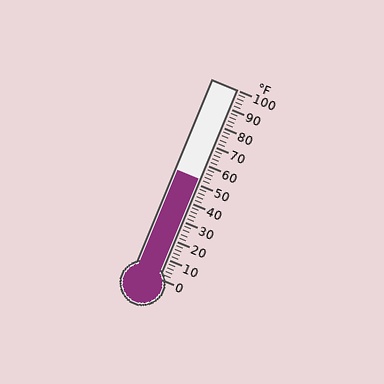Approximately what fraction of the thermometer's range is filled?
The thermometer is filled to approximately 50% of its range.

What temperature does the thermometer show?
The thermometer shows approximately 52°F.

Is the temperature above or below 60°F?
The temperature is below 60°F.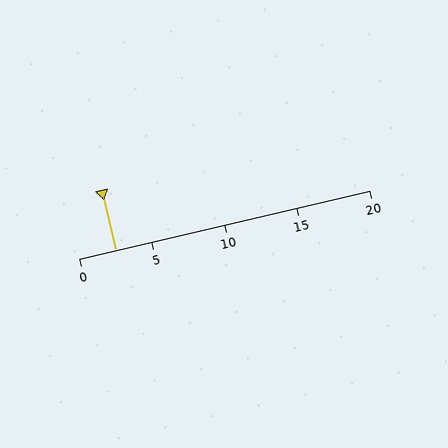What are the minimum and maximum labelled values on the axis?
The axis runs from 0 to 20.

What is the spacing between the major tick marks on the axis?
The major ticks are spaced 5 apart.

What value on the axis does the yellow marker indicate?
The marker indicates approximately 2.5.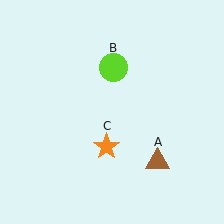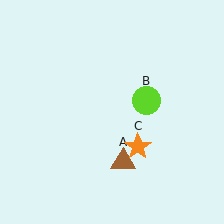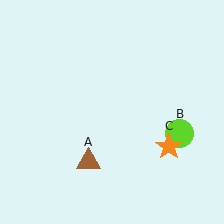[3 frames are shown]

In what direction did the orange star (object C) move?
The orange star (object C) moved right.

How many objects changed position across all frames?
3 objects changed position: brown triangle (object A), lime circle (object B), orange star (object C).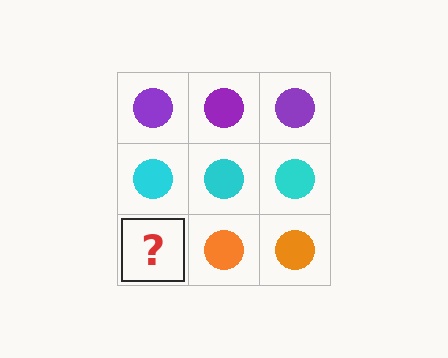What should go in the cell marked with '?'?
The missing cell should contain an orange circle.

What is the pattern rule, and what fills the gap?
The rule is that each row has a consistent color. The gap should be filled with an orange circle.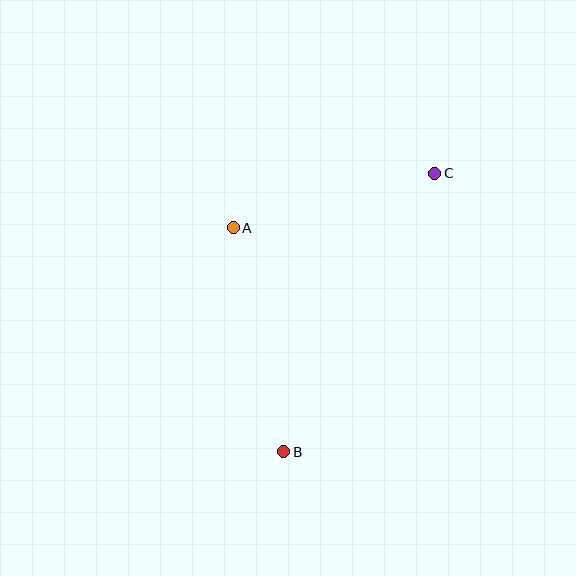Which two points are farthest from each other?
Points B and C are farthest from each other.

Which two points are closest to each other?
Points A and C are closest to each other.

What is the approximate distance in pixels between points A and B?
The distance between A and B is approximately 230 pixels.